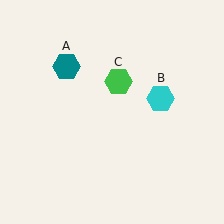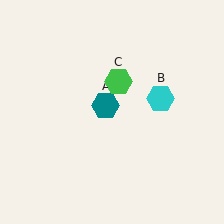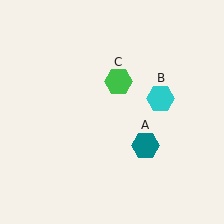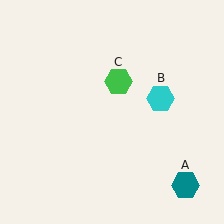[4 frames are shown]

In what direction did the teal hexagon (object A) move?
The teal hexagon (object A) moved down and to the right.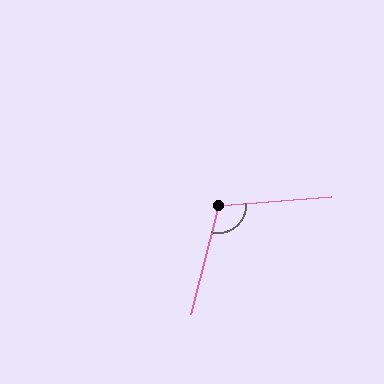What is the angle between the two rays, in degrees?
Approximately 109 degrees.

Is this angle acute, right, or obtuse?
It is obtuse.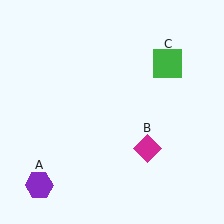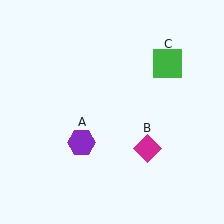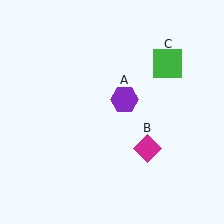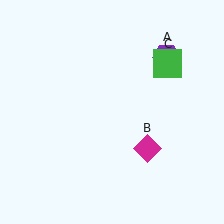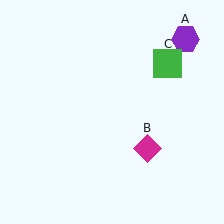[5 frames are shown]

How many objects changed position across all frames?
1 object changed position: purple hexagon (object A).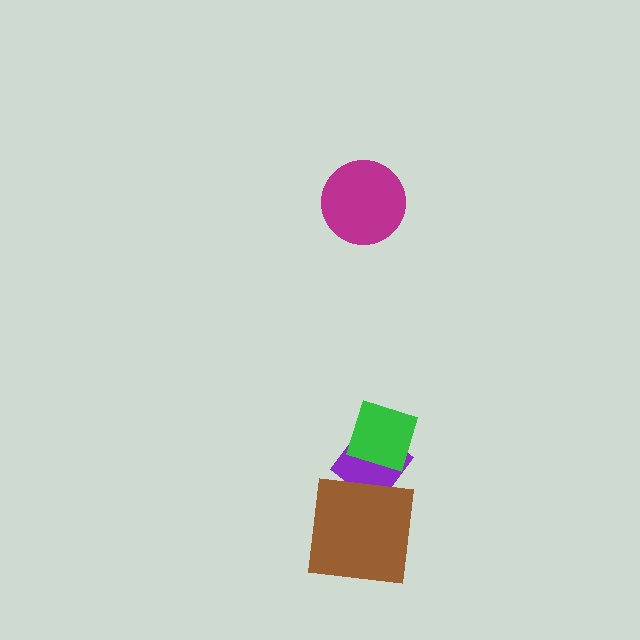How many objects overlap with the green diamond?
1 object overlaps with the green diamond.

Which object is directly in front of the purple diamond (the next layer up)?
The brown square is directly in front of the purple diamond.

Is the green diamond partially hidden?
No, no other shape covers it.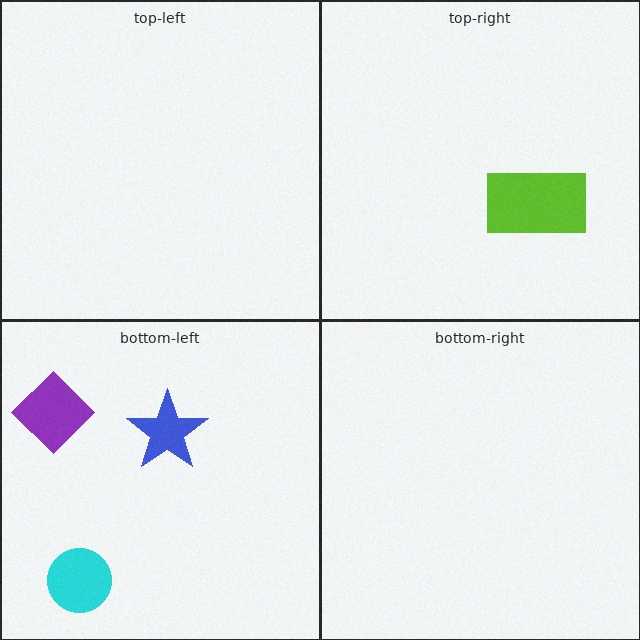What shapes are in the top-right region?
The lime rectangle.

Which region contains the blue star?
The bottom-left region.